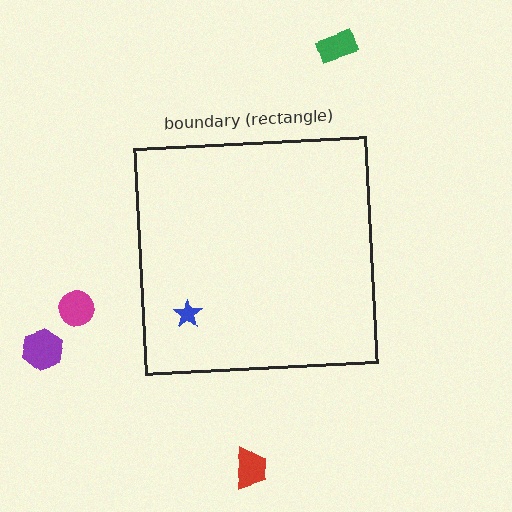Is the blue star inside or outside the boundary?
Inside.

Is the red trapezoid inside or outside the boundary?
Outside.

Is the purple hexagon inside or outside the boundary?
Outside.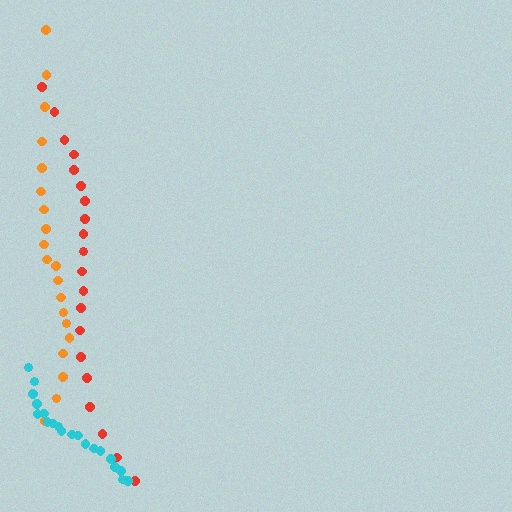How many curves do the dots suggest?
There are 3 distinct paths.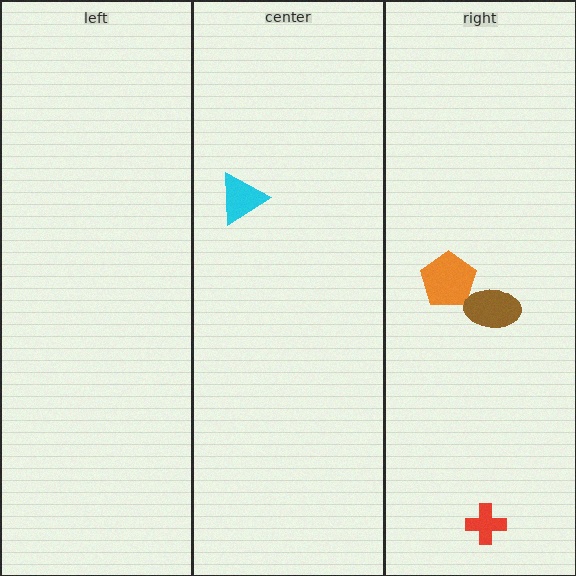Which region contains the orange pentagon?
The right region.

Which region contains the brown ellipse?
The right region.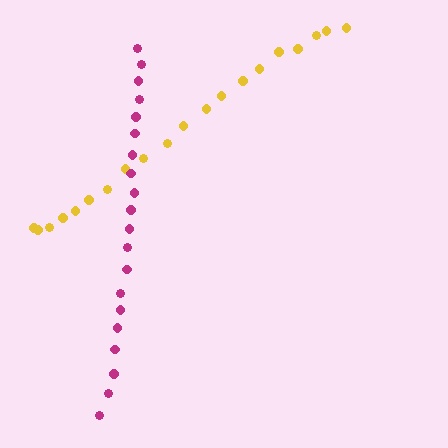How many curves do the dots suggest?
There are 2 distinct paths.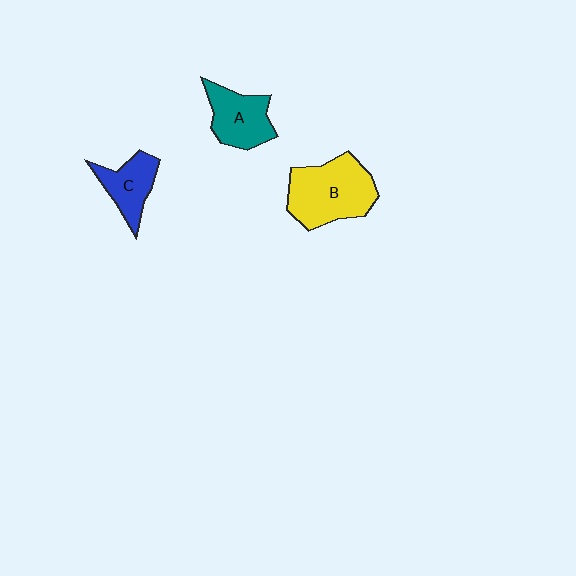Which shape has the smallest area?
Shape C (blue).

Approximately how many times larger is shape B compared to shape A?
Approximately 1.5 times.